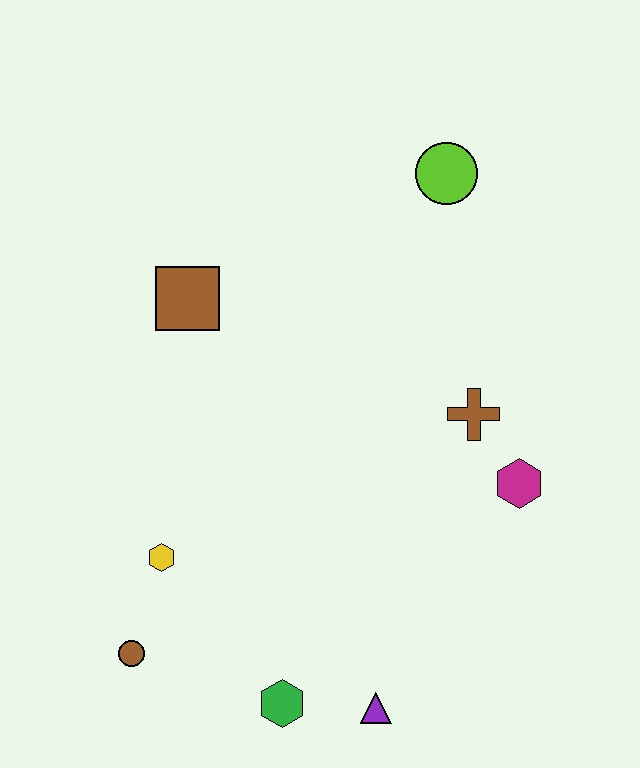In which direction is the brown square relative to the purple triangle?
The brown square is above the purple triangle.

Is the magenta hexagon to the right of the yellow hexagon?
Yes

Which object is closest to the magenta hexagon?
The brown cross is closest to the magenta hexagon.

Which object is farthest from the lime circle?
The brown circle is farthest from the lime circle.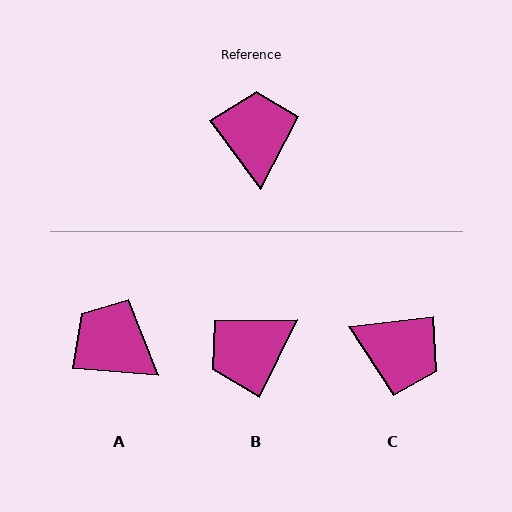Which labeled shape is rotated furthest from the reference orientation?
C, about 119 degrees away.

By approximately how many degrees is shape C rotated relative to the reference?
Approximately 119 degrees clockwise.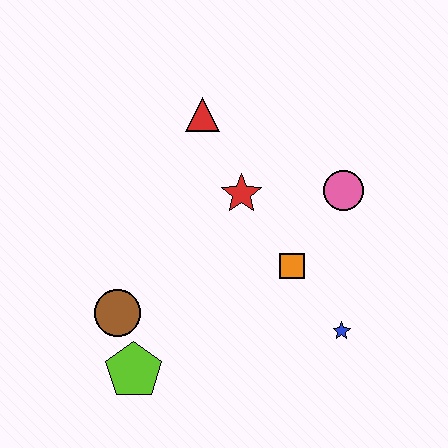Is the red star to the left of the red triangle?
No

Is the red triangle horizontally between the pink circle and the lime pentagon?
Yes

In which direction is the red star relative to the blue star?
The red star is above the blue star.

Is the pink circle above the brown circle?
Yes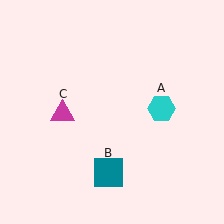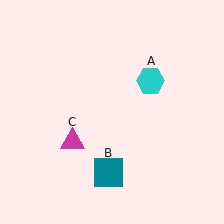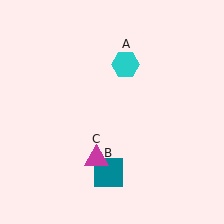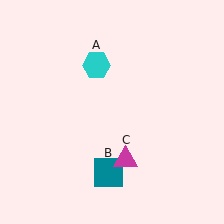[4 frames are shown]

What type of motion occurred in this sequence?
The cyan hexagon (object A), magenta triangle (object C) rotated counterclockwise around the center of the scene.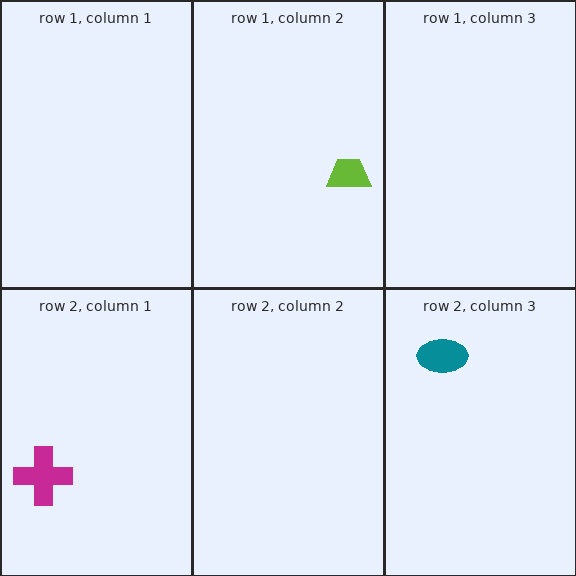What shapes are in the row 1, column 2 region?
The lime trapezoid.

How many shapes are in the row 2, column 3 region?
1.